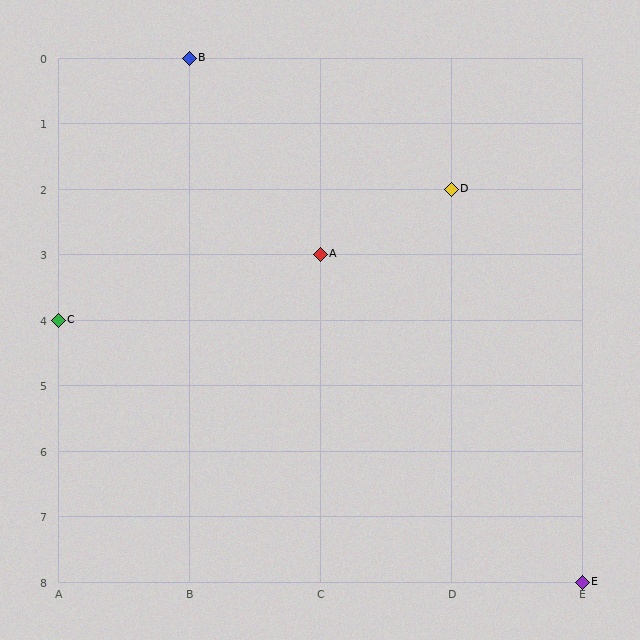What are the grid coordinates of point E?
Point E is at grid coordinates (E, 8).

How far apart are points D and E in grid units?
Points D and E are 1 column and 6 rows apart (about 6.1 grid units diagonally).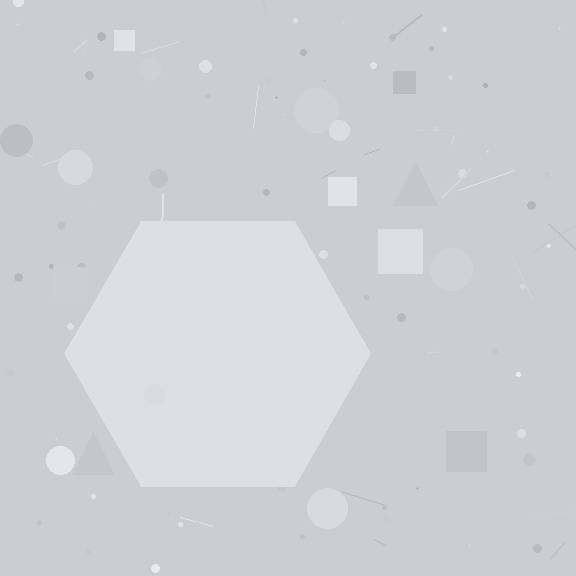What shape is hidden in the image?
A hexagon is hidden in the image.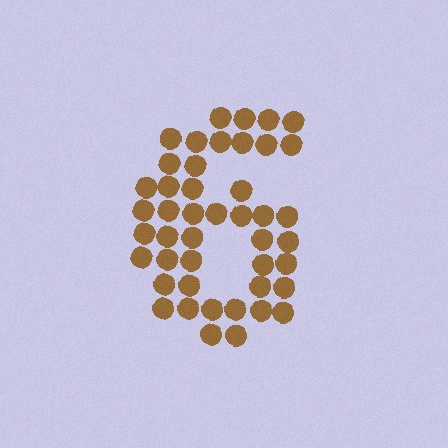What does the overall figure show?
The overall figure shows the digit 6.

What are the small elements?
The small elements are circles.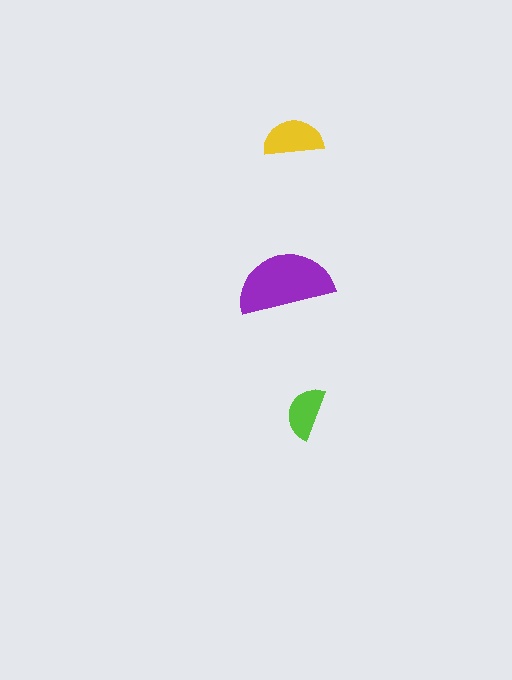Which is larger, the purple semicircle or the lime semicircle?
The purple one.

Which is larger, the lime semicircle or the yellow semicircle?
The yellow one.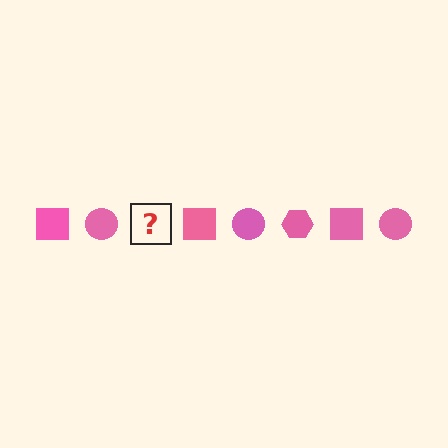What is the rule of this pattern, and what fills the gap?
The rule is that the pattern cycles through square, circle, hexagon shapes in pink. The gap should be filled with a pink hexagon.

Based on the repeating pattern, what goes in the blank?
The blank should be a pink hexagon.